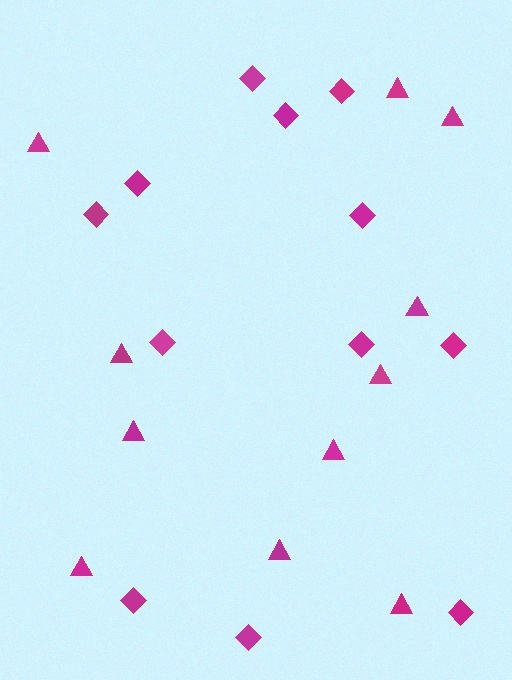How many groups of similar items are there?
There are 2 groups: one group of triangles (11) and one group of diamonds (12).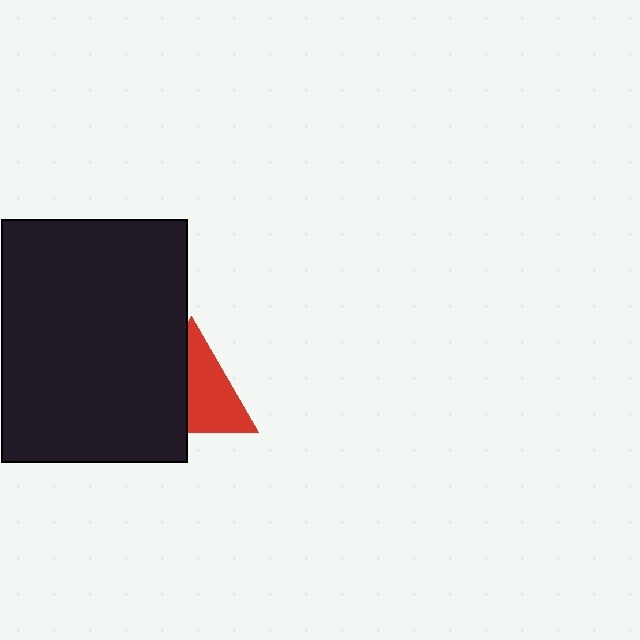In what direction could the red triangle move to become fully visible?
The red triangle could move right. That would shift it out from behind the black rectangle entirely.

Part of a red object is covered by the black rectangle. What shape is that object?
It is a triangle.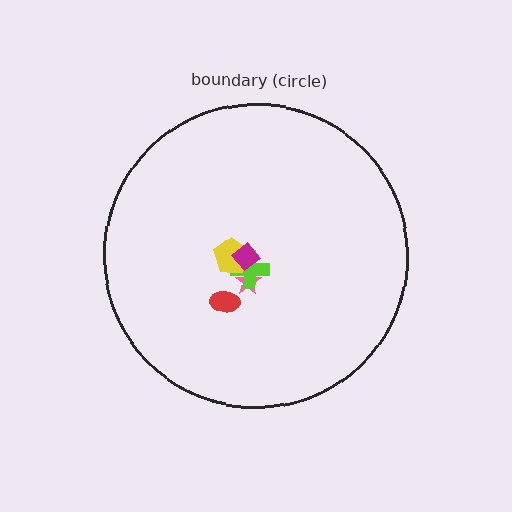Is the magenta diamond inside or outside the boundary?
Inside.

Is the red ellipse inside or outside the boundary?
Inside.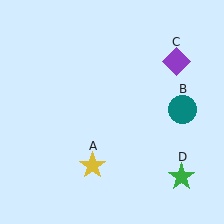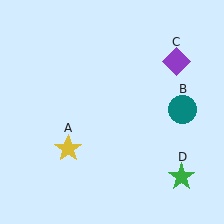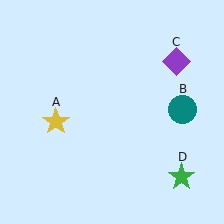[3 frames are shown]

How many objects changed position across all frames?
1 object changed position: yellow star (object A).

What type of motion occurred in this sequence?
The yellow star (object A) rotated clockwise around the center of the scene.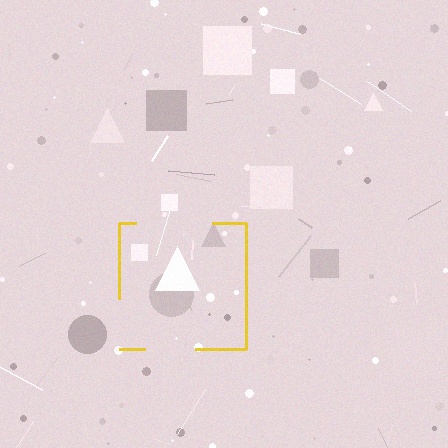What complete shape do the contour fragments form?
The contour fragments form a square.